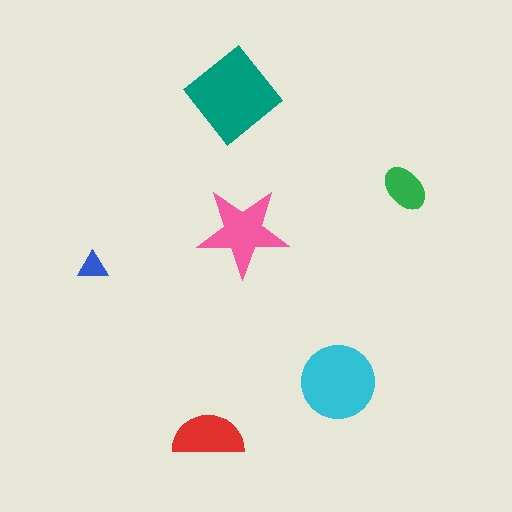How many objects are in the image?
There are 6 objects in the image.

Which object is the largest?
The teal diamond.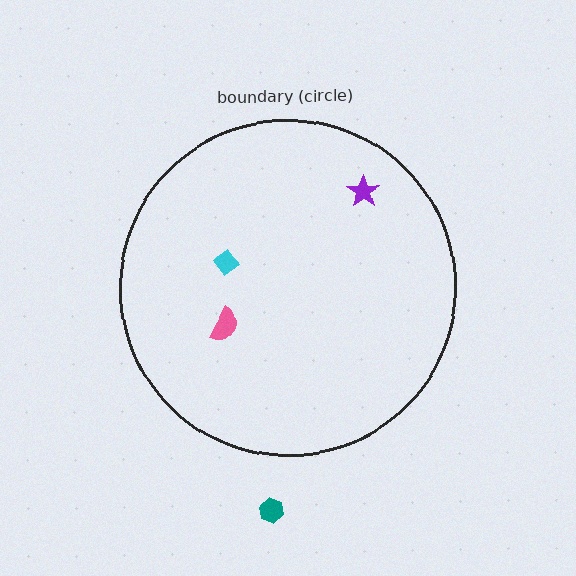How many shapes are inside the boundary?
3 inside, 1 outside.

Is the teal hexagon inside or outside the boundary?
Outside.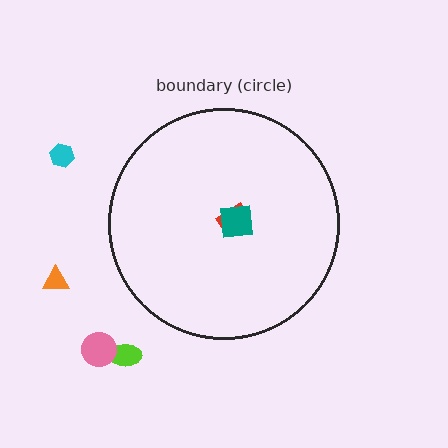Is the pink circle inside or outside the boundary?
Outside.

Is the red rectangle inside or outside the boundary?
Inside.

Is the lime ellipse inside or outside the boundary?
Outside.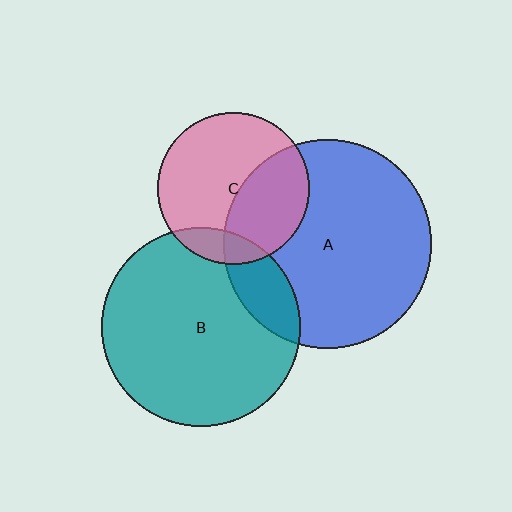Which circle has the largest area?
Circle A (blue).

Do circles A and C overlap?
Yes.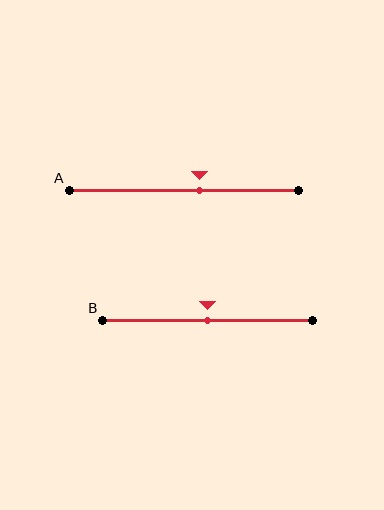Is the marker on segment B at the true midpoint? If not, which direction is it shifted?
Yes, the marker on segment B is at the true midpoint.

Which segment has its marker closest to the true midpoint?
Segment B has its marker closest to the true midpoint.